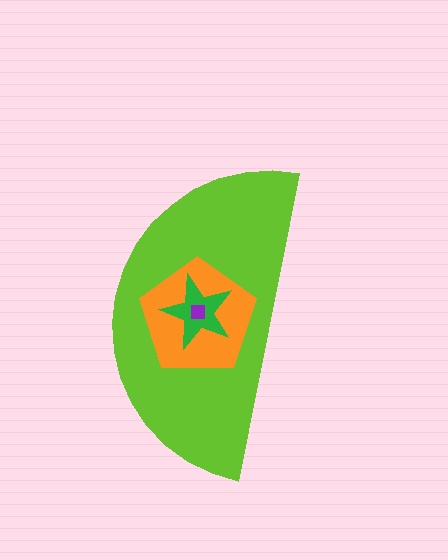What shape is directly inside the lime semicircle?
The orange pentagon.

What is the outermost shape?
The lime semicircle.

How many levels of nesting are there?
4.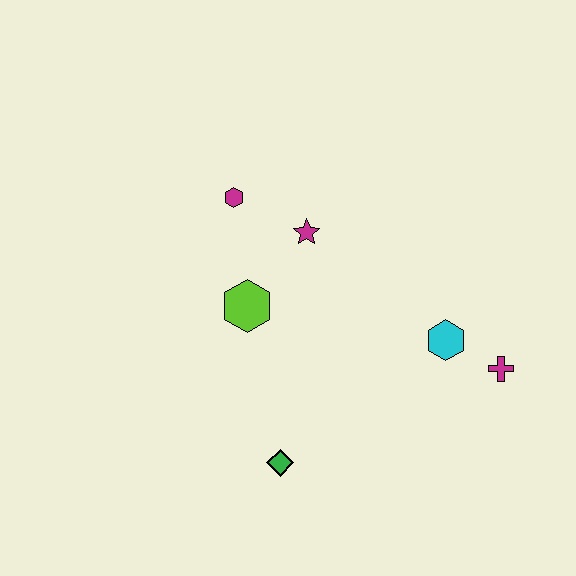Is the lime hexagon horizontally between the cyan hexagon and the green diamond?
No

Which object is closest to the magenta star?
The magenta hexagon is closest to the magenta star.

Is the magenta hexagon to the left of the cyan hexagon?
Yes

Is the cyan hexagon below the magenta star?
Yes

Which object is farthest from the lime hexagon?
The magenta cross is farthest from the lime hexagon.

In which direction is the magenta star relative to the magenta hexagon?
The magenta star is to the right of the magenta hexagon.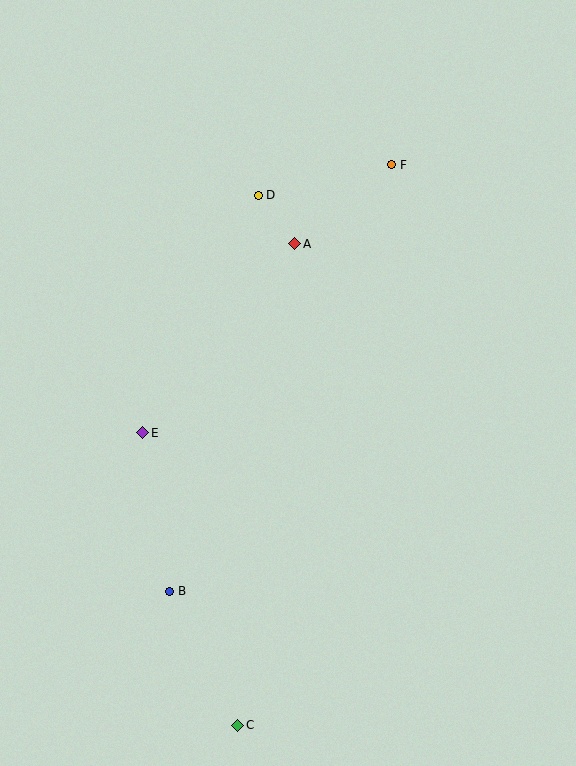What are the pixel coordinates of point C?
Point C is at (238, 725).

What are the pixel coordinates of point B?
Point B is at (170, 591).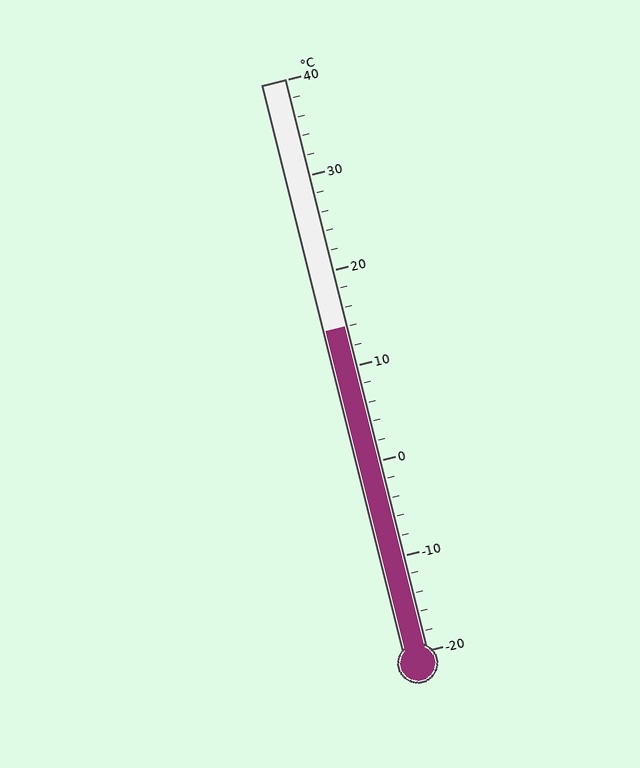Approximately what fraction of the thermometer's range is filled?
The thermometer is filled to approximately 55% of its range.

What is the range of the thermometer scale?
The thermometer scale ranges from -20°C to 40°C.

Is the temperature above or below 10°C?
The temperature is above 10°C.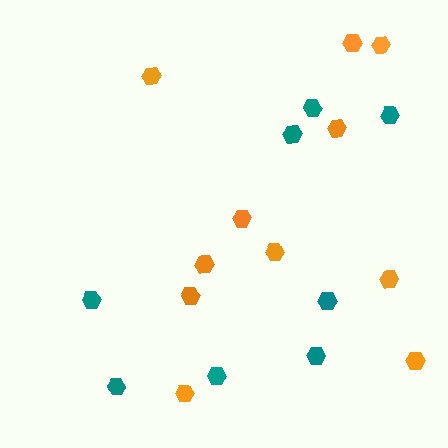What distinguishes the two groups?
There are 2 groups: one group of orange hexagons (11) and one group of teal hexagons (8).